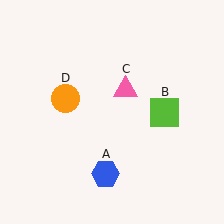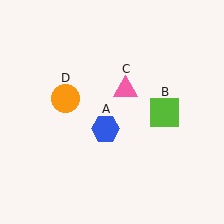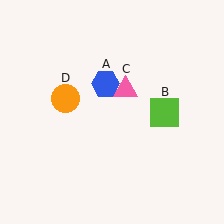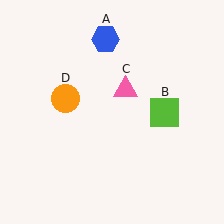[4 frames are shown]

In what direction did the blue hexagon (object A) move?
The blue hexagon (object A) moved up.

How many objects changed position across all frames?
1 object changed position: blue hexagon (object A).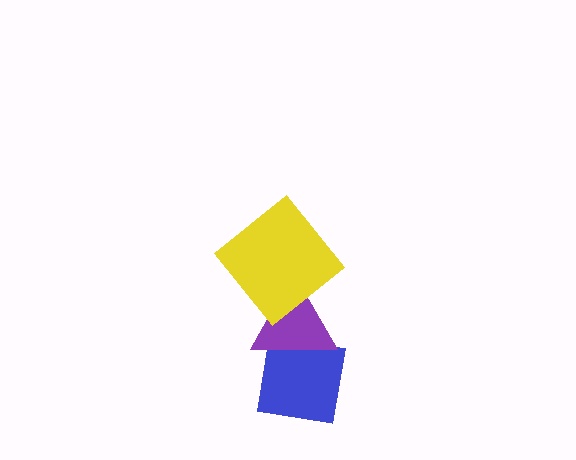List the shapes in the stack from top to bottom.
From top to bottom: the yellow diamond, the purple triangle, the blue square.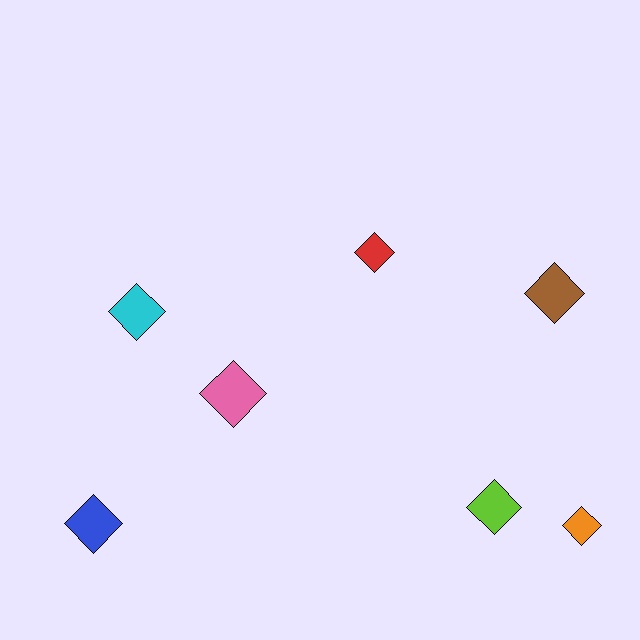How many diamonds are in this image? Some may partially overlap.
There are 7 diamonds.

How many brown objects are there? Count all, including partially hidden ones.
There is 1 brown object.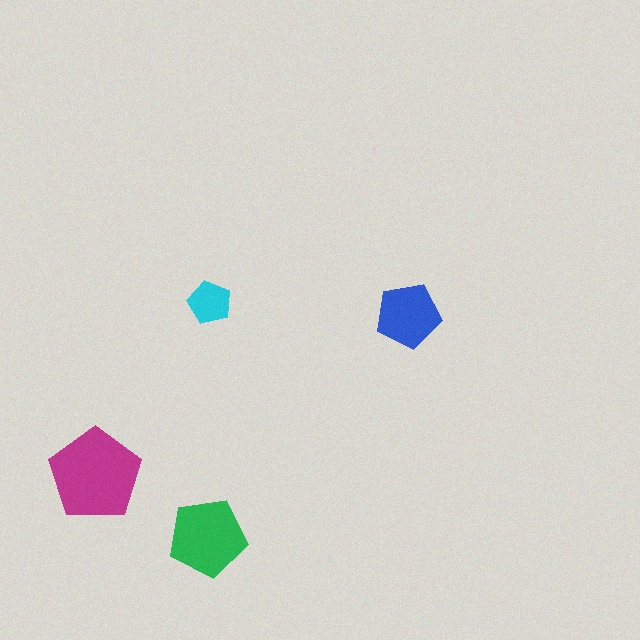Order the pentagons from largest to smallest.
the magenta one, the green one, the blue one, the cyan one.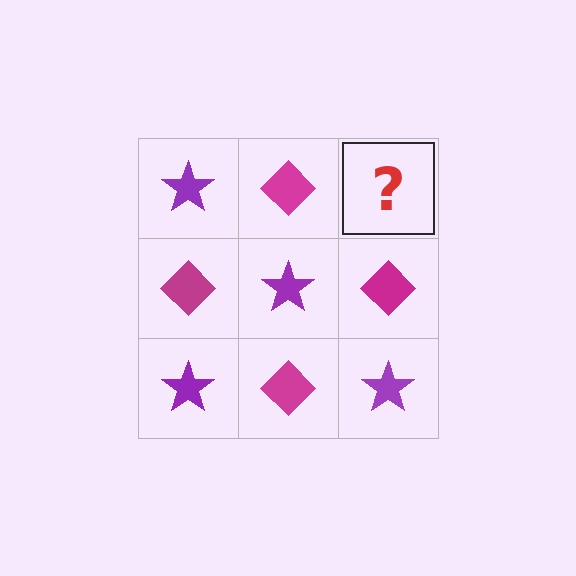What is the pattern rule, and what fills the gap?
The rule is that it alternates purple star and magenta diamond in a checkerboard pattern. The gap should be filled with a purple star.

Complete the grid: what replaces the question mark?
The question mark should be replaced with a purple star.